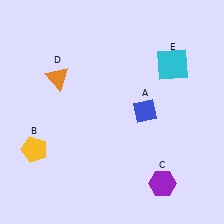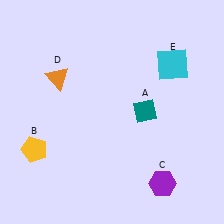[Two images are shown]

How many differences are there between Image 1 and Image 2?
There is 1 difference between the two images.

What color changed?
The diamond (A) changed from blue in Image 1 to teal in Image 2.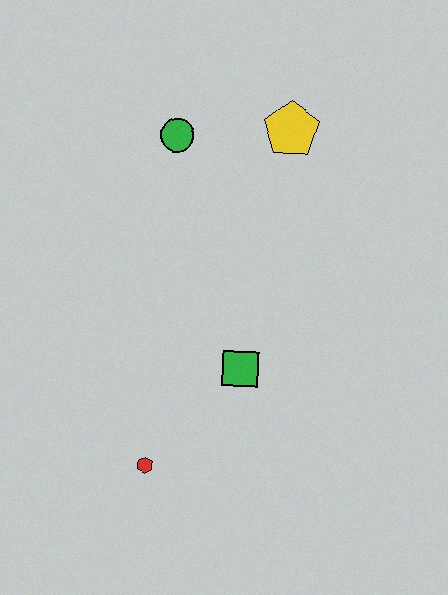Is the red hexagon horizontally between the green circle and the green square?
No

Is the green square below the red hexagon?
No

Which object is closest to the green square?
The red hexagon is closest to the green square.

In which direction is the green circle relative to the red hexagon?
The green circle is above the red hexagon.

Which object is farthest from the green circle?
The red hexagon is farthest from the green circle.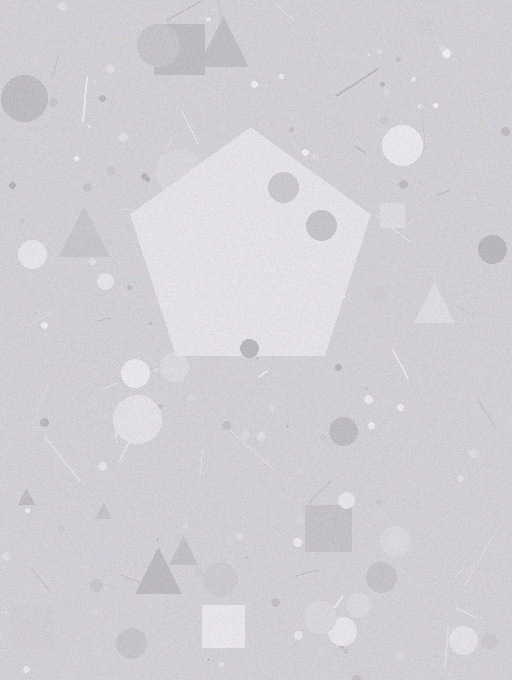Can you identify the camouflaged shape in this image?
The camouflaged shape is a pentagon.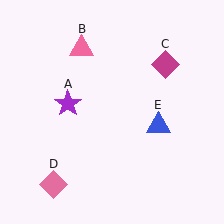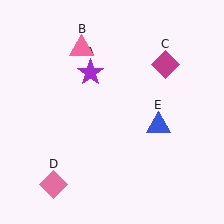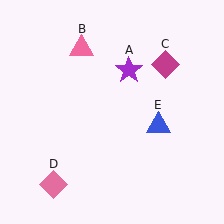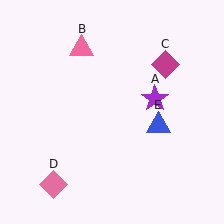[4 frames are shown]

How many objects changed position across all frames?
1 object changed position: purple star (object A).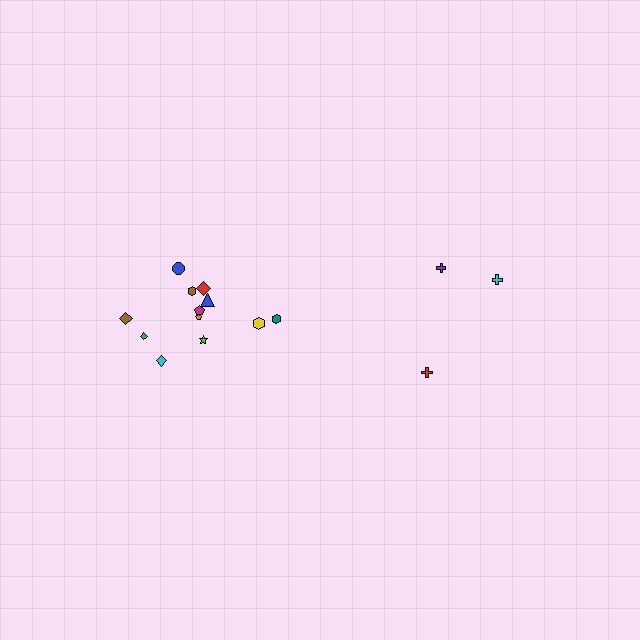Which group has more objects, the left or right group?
The left group.